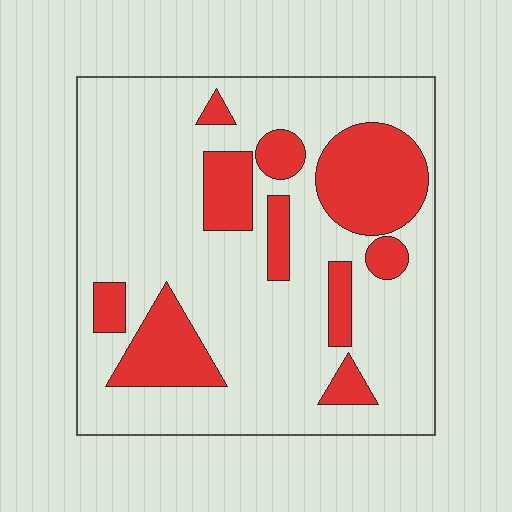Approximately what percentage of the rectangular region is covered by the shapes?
Approximately 25%.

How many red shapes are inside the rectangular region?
10.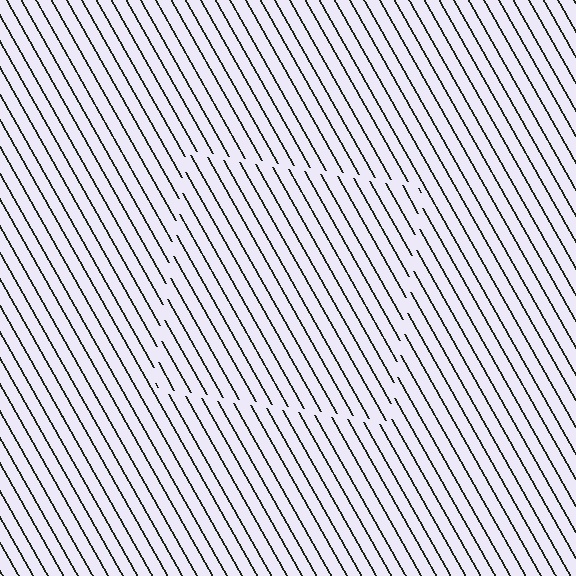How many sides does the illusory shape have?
4 sides — the line-ends trace a square.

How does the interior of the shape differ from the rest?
The interior of the shape contains the same grating, shifted by half a period — the contour is defined by the phase discontinuity where line-ends from the inner and outer gratings abut.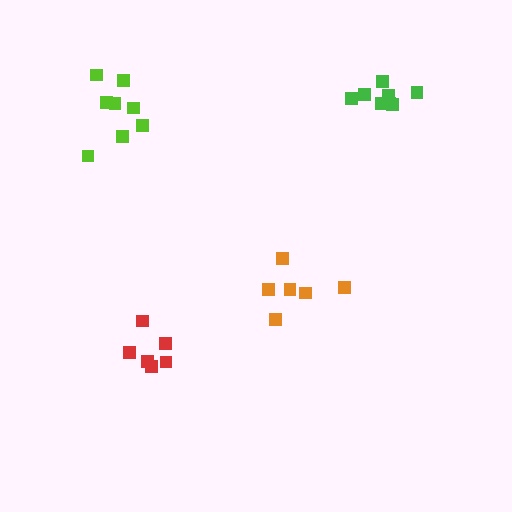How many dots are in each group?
Group 1: 6 dots, Group 2: 6 dots, Group 3: 8 dots, Group 4: 8 dots (28 total).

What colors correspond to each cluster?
The clusters are colored: red, orange, green, lime.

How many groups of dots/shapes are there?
There are 4 groups.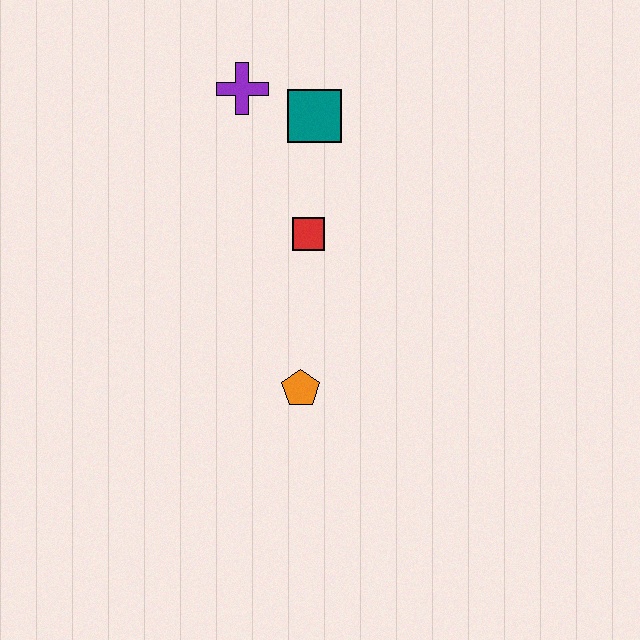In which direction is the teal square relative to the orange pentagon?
The teal square is above the orange pentagon.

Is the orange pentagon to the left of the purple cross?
No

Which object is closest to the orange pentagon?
The red square is closest to the orange pentagon.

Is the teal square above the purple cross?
No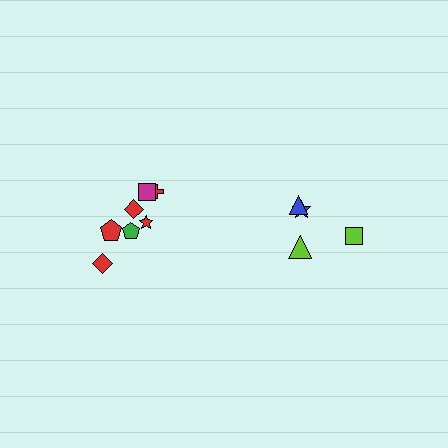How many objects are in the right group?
There are 4 objects.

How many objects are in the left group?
There are 7 objects.